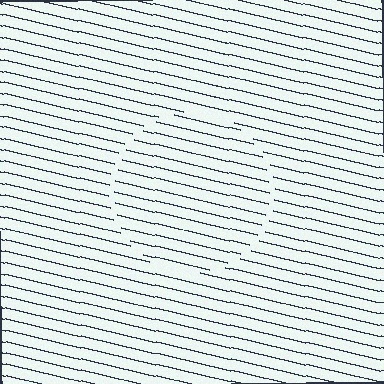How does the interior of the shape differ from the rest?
The interior of the shape contains the same grating, shifted by half a period — the contour is defined by the phase discontinuity where line-ends from the inner and outer gratings abut.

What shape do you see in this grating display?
An illusory circle. The interior of the shape contains the same grating, shifted by half a period — the contour is defined by the phase discontinuity where line-ends from the inner and outer gratings abut.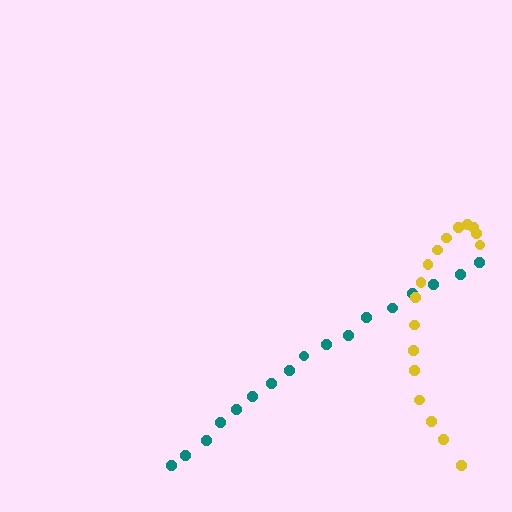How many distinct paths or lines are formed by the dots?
There are 2 distinct paths.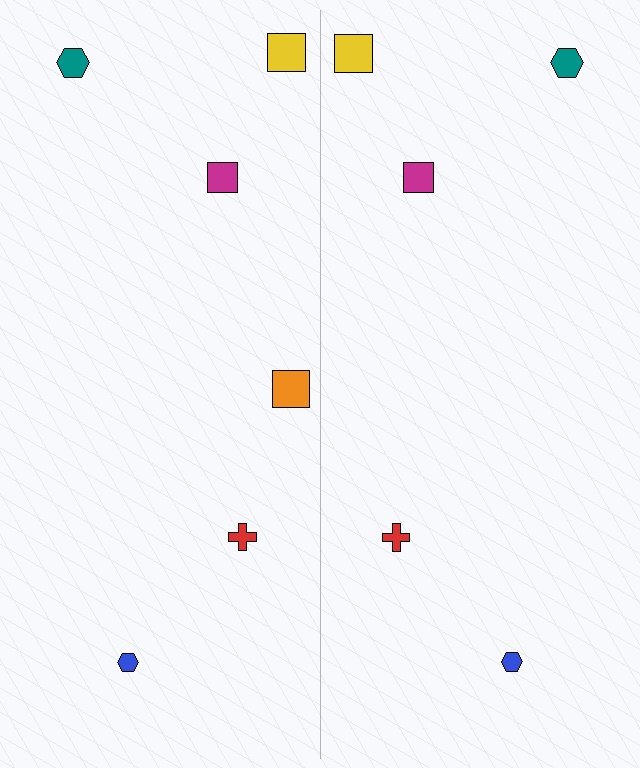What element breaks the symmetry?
A orange square is missing from the right side.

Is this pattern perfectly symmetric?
No, the pattern is not perfectly symmetric. A orange square is missing from the right side.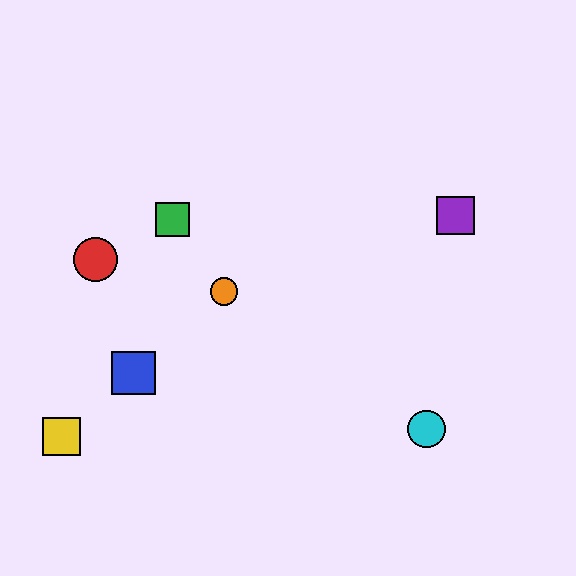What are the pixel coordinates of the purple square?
The purple square is at (455, 216).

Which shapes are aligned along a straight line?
The blue square, the yellow square, the orange circle are aligned along a straight line.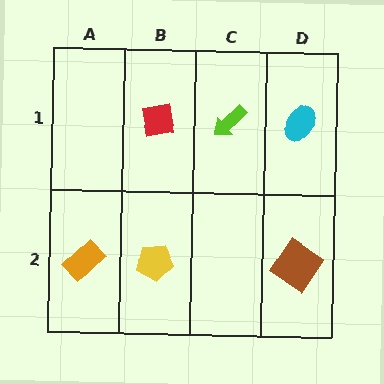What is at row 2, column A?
An orange rectangle.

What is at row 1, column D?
A cyan ellipse.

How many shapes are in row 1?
3 shapes.